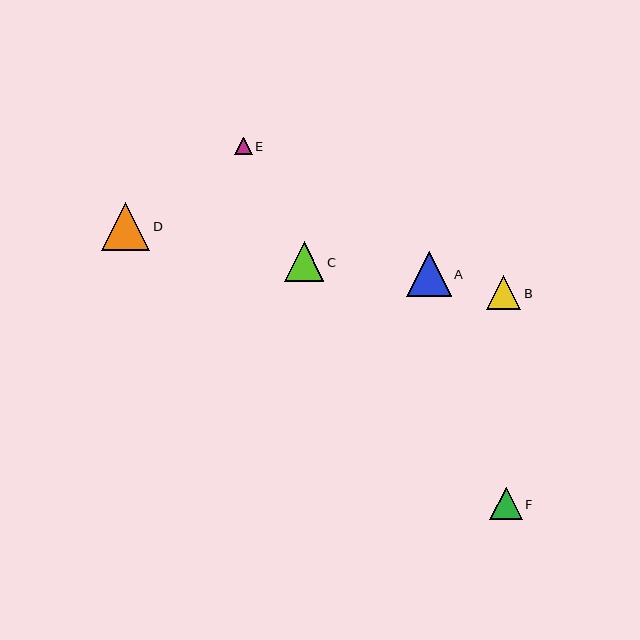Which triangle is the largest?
Triangle D is the largest with a size of approximately 49 pixels.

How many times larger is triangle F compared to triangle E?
Triangle F is approximately 1.9 times the size of triangle E.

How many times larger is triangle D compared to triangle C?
Triangle D is approximately 1.2 times the size of triangle C.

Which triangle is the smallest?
Triangle E is the smallest with a size of approximately 17 pixels.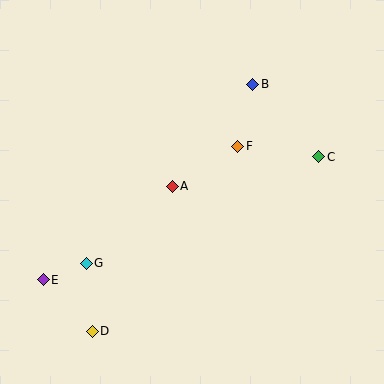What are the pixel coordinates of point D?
Point D is at (92, 331).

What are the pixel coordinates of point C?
Point C is at (318, 157).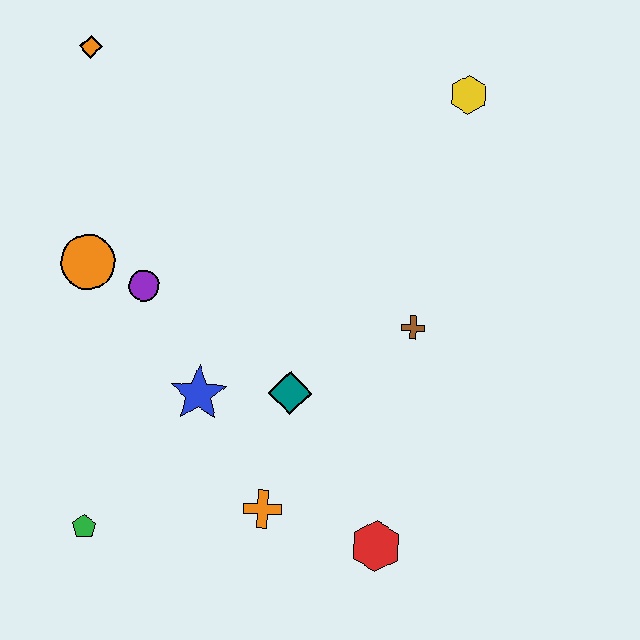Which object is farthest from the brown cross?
The orange diamond is farthest from the brown cross.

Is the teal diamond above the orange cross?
Yes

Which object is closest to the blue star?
The teal diamond is closest to the blue star.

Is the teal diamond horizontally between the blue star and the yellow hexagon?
Yes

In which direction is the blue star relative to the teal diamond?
The blue star is to the left of the teal diamond.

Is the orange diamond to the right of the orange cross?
No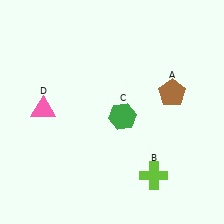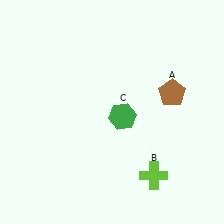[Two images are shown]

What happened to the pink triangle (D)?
The pink triangle (D) was removed in Image 2. It was in the top-left area of Image 1.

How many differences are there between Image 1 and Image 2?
There is 1 difference between the two images.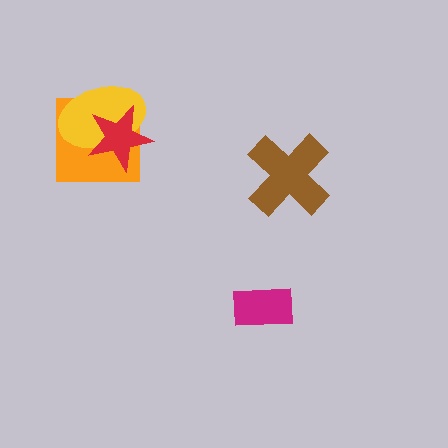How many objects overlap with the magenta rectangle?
0 objects overlap with the magenta rectangle.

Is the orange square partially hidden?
Yes, it is partially covered by another shape.